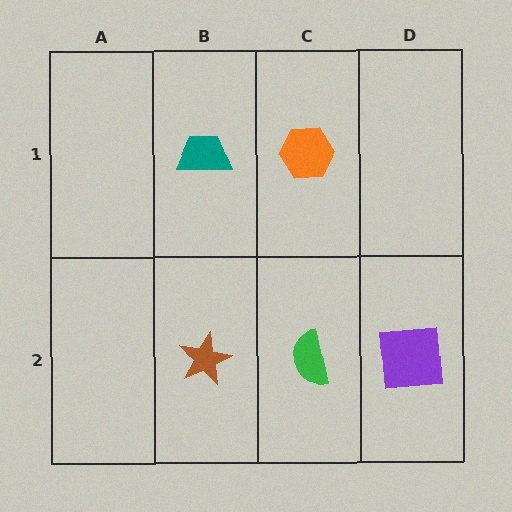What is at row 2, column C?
A green semicircle.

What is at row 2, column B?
A brown star.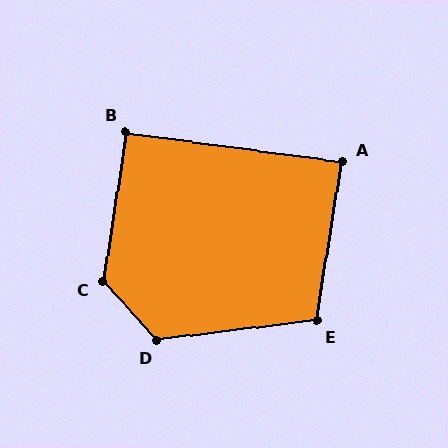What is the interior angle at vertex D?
Approximately 126 degrees (obtuse).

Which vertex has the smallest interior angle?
A, at approximately 88 degrees.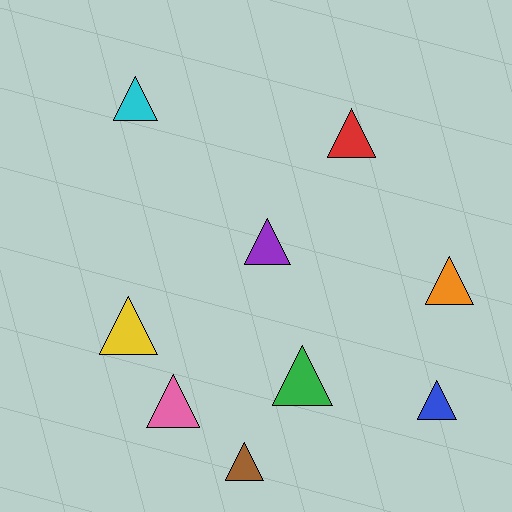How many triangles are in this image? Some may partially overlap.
There are 9 triangles.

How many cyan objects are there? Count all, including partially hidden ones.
There is 1 cyan object.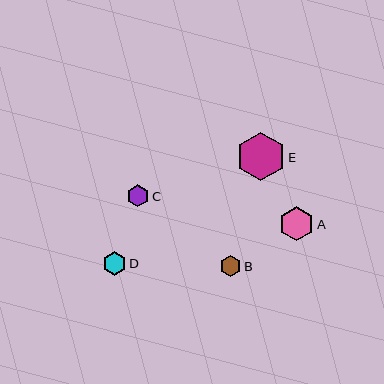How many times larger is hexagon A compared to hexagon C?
Hexagon A is approximately 1.6 times the size of hexagon C.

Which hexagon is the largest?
Hexagon E is the largest with a size of approximately 49 pixels.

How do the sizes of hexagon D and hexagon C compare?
Hexagon D and hexagon C are approximately the same size.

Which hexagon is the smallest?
Hexagon B is the smallest with a size of approximately 21 pixels.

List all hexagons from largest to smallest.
From largest to smallest: E, A, D, C, B.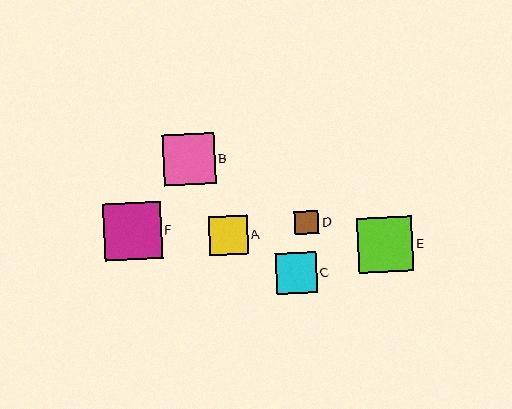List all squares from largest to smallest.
From largest to smallest: F, E, B, C, A, D.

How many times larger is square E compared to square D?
Square E is approximately 2.3 times the size of square D.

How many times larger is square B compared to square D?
Square B is approximately 2.2 times the size of square D.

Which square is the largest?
Square F is the largest with a size of approximately 58 pixels.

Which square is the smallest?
Square D is the smallest with a size of approximately 24 pixels.